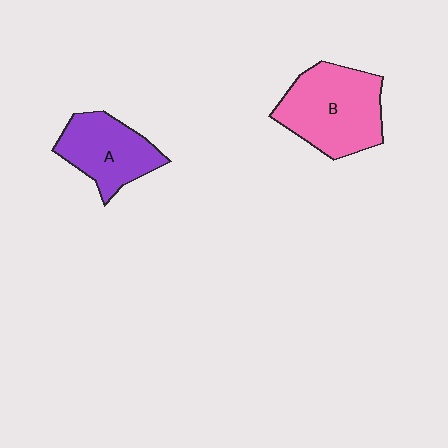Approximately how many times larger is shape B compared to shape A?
Approximately 1.3 times.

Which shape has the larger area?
Shape B (pink).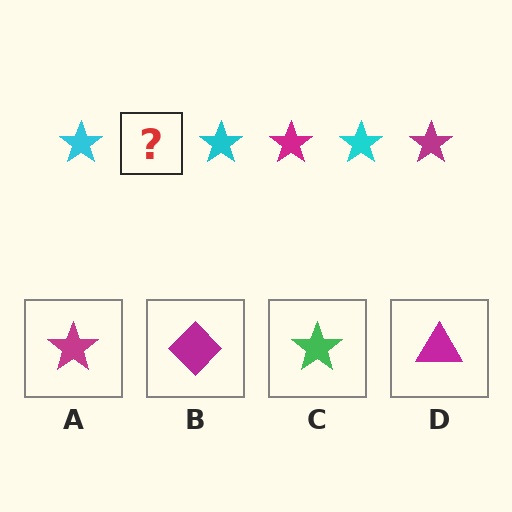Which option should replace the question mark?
Option A.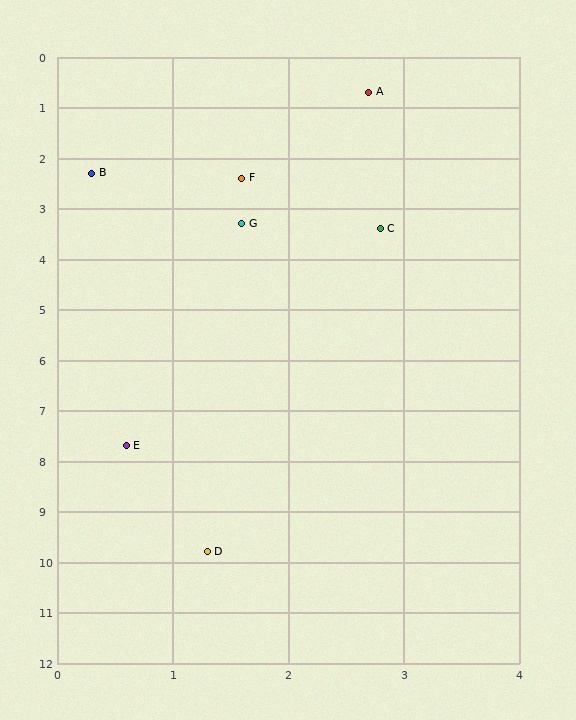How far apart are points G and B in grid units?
Points G and B are about 1.6 grid units apart.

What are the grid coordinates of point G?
Point G is at approximately (1.6, 3.3).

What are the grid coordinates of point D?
Point D is at approximately (1.3, 9.8).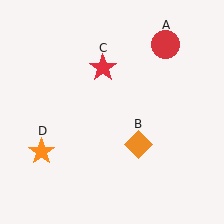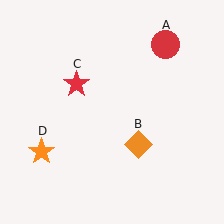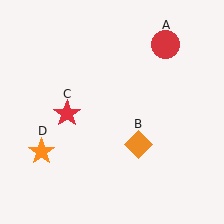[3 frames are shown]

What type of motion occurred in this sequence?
The red star (object C) rotated counterclockwise around the center of the scene.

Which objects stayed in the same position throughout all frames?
Red circle (object A) and orange diamond (object B) and orange star (object D) remained stationary.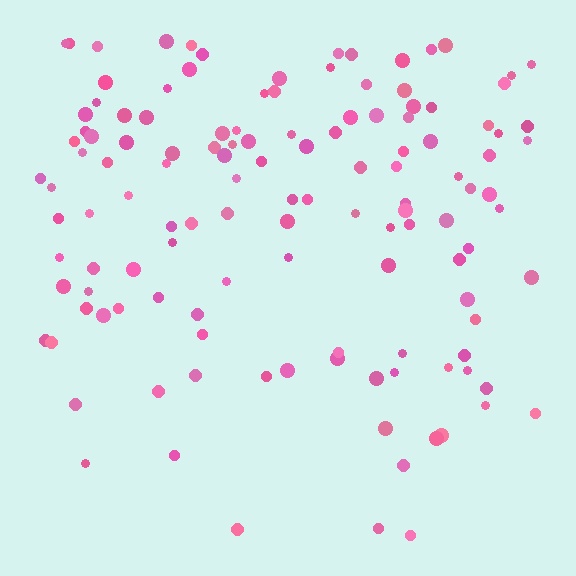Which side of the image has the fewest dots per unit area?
The bottom.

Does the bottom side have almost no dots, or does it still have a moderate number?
Still a moderate number, just noticeably fewer than the top.